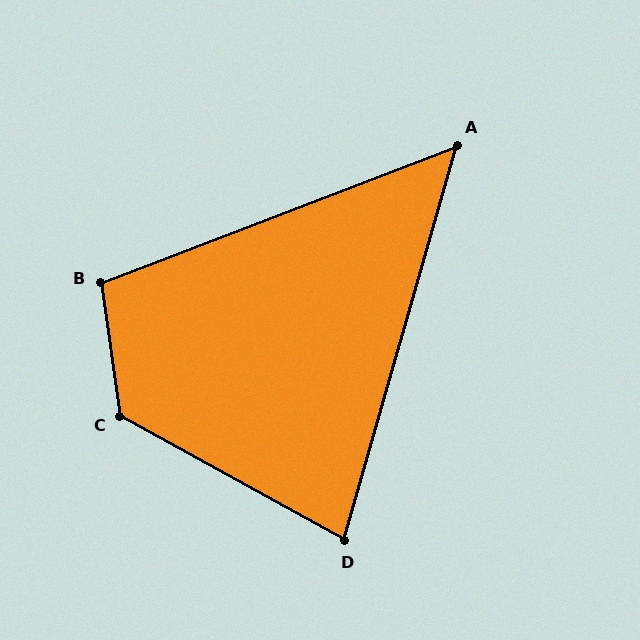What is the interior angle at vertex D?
Approximately 77 degrees (acute).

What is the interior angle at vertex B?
Approximately 103 degrees (obtuse).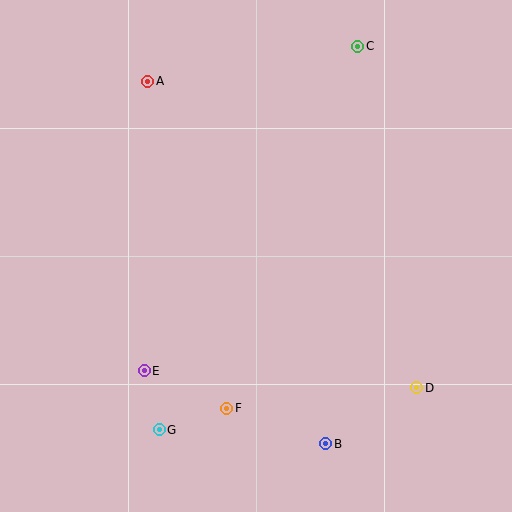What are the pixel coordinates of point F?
Point F is at (226, 408).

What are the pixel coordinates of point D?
Point D is at (417, 388).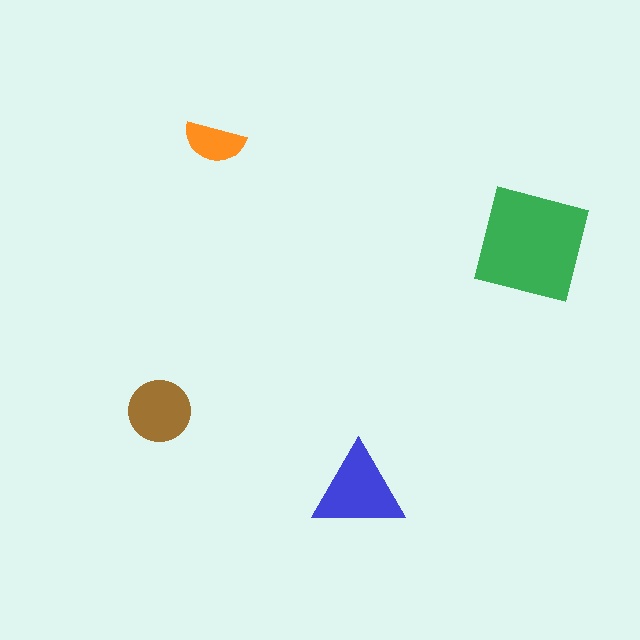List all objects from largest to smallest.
The green square, the blue triangle, the brown circle, the orange semicircle.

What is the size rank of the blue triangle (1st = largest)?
2nd.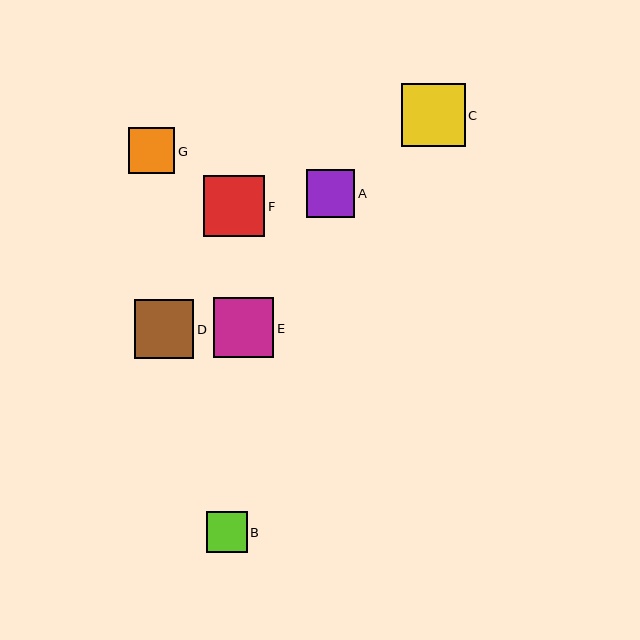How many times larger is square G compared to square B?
Square G is approximately 1.1 times the size of square B.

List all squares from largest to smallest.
From largest to smallest: C, F, E, D, A, G, B.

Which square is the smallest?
Square B is the smallest with a size of approximately 41 pixels.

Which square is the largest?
Square C is the largest with a size of approximately 64 pixels.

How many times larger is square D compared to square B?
Square D is approximately 1.4 times the size of square B.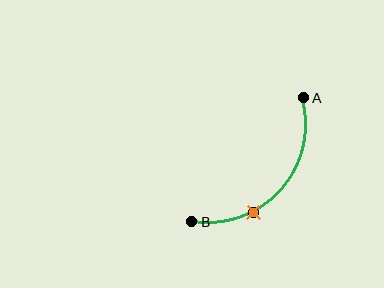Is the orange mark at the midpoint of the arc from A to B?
No. The orange mark lies on the arc but is closer to endpoint B. The arc midpoint would be at the point on the curve equidistant along the arc from both A and B.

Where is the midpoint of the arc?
The arc midpoint is the point on the curve farthest from the straight line joining A and B. It sits below and to the right of that line.